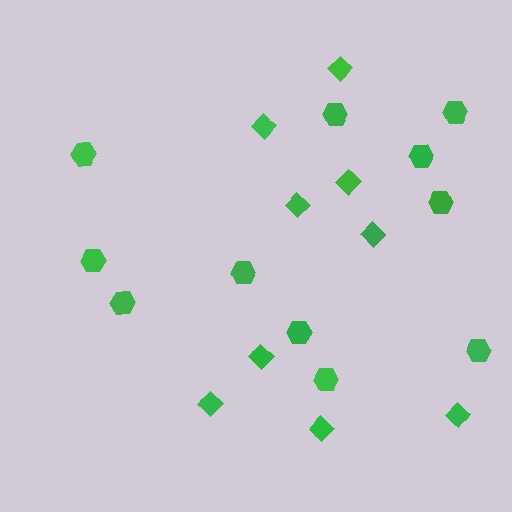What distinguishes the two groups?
There are 2 groups: one group of diamonds (9) and one group of hexagons (11).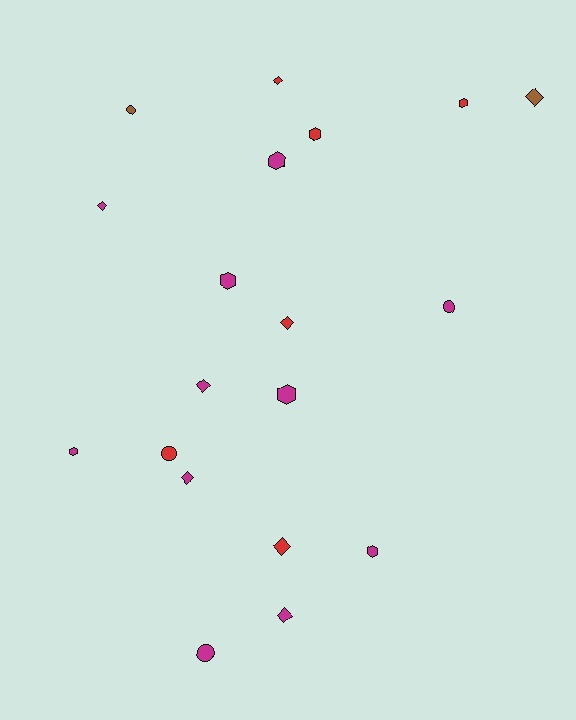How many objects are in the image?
There are 19 objects.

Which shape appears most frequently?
Diamond, with 8 objects.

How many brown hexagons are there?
There are no brown hexagons.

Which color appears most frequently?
Magenta, with 11 objects.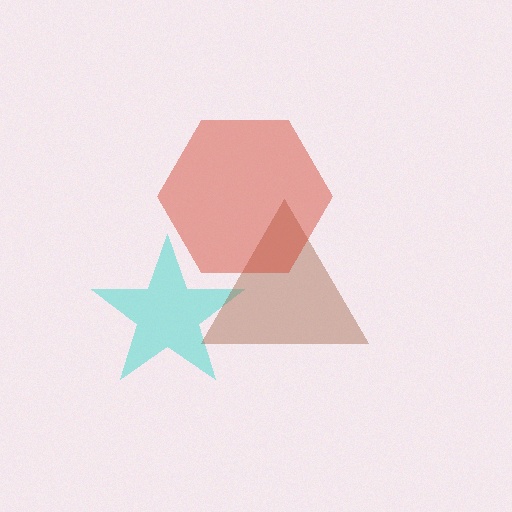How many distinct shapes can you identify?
There are 3 distinct shapes: a cyan star, a brown triangle, a red hexagon.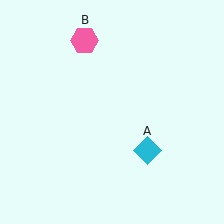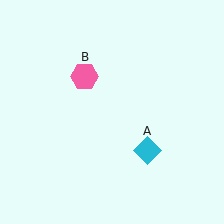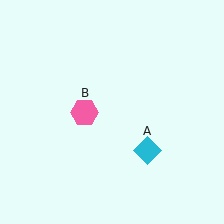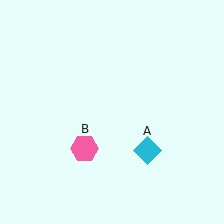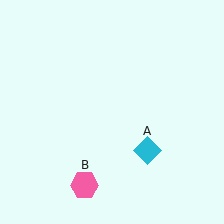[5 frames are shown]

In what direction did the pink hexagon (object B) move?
The pink hexagon (object B) moved down.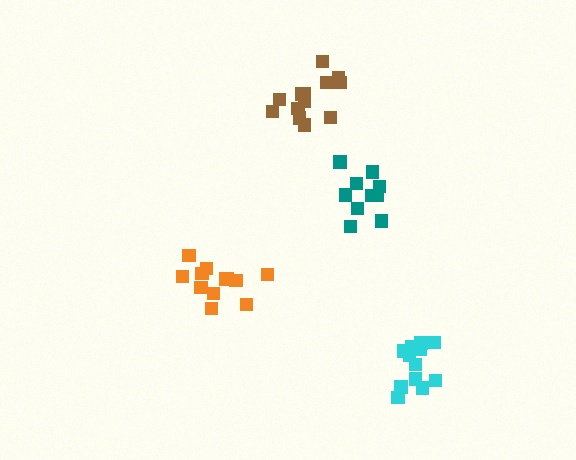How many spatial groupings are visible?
There are 4 spatial groupings.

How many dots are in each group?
Group 1: 10 dots, Group 2: 14 dots, Group 3: 12 dots, Group 4: 14 dots (50 total).